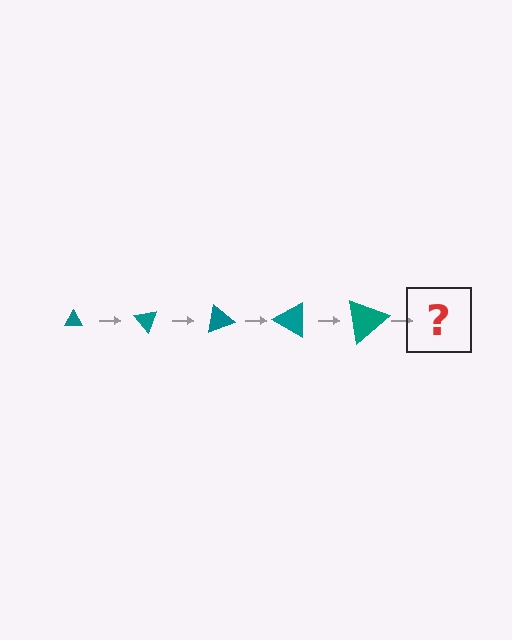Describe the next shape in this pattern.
It should be a triangle, larger than the previous one and rotated 250 degrees from the start.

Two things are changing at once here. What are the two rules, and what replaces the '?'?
The two rules are that the triangle grows larger each step and it rotates 50 degrees each step. The '?' should be a triangle, larger than the previous one and rotated 250 degrees from the start.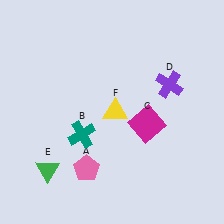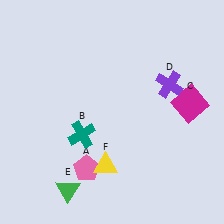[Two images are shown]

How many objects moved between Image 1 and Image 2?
3 objects moved between the two images.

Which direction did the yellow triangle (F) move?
The yellow triangle (F) moved down.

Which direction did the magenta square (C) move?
The magenta square (C) moved right.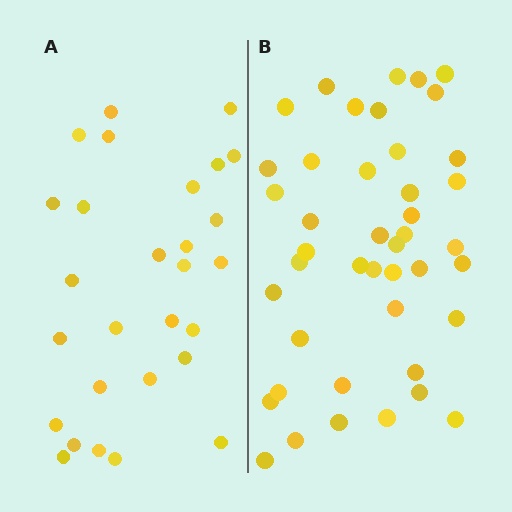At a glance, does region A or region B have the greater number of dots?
Region B (the right region) has more dots.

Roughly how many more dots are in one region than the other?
Region B has approximately 15 more dots than region A.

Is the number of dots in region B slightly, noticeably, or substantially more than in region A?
Region B has substantially more. The ratio is roughly 1.5 to 1.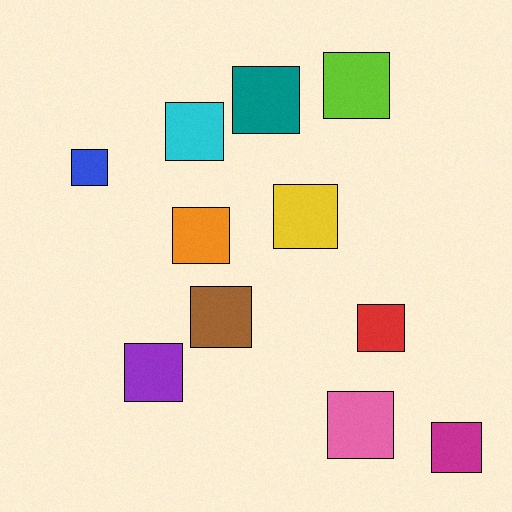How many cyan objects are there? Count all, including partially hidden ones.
There is 1 cyan object.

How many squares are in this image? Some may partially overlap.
There are 11 squares.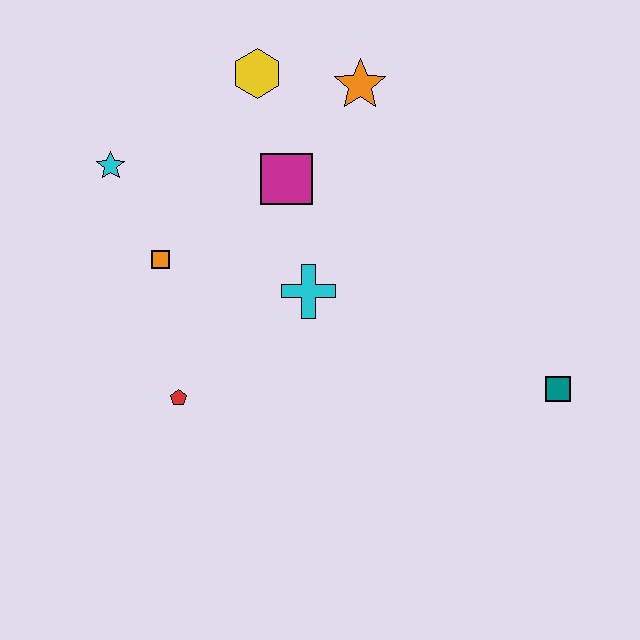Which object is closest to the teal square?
The cyan cross is closest to the teal square.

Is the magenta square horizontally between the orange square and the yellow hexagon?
No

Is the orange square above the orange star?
No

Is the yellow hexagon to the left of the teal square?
Yes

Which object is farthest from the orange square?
The teal square is farthest from the orange square.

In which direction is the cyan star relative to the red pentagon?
The cyan star is above the red pentagon.